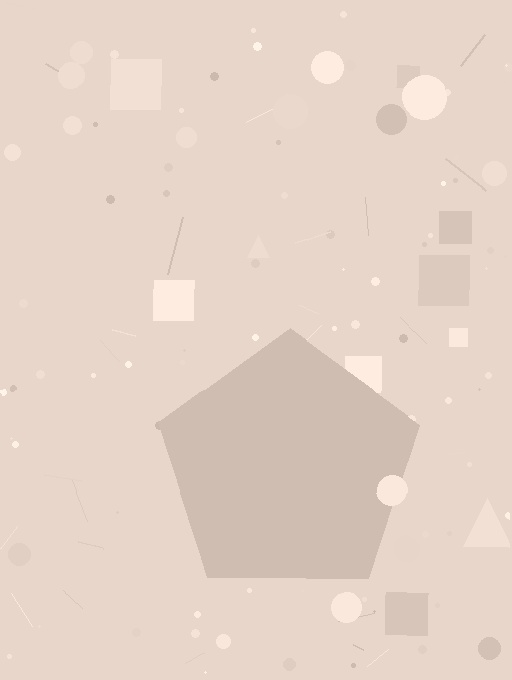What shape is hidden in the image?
A pentagon is hidden in the image.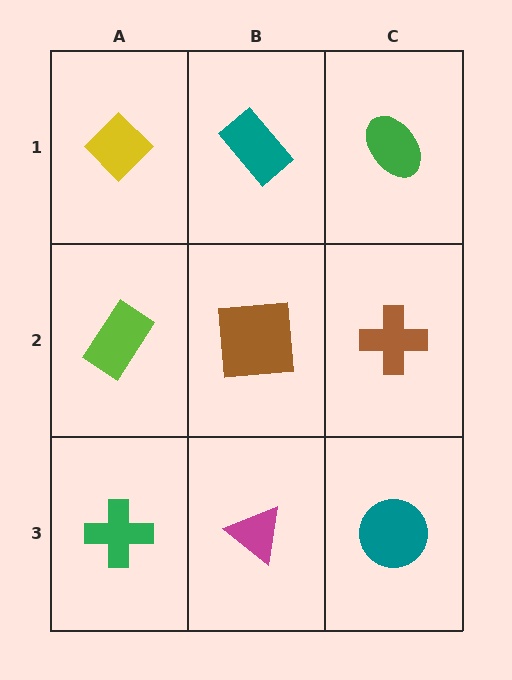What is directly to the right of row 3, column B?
A teal circle.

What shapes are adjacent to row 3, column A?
A lime rectangle (row 2, column A), a magenta triangle (row 3, column B).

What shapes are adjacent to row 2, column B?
A teal rectangle (row 1, column B), a magenta triangle (row 3, column B), a lime rectangle (row 2, column A), a brown cross (row 2, column C).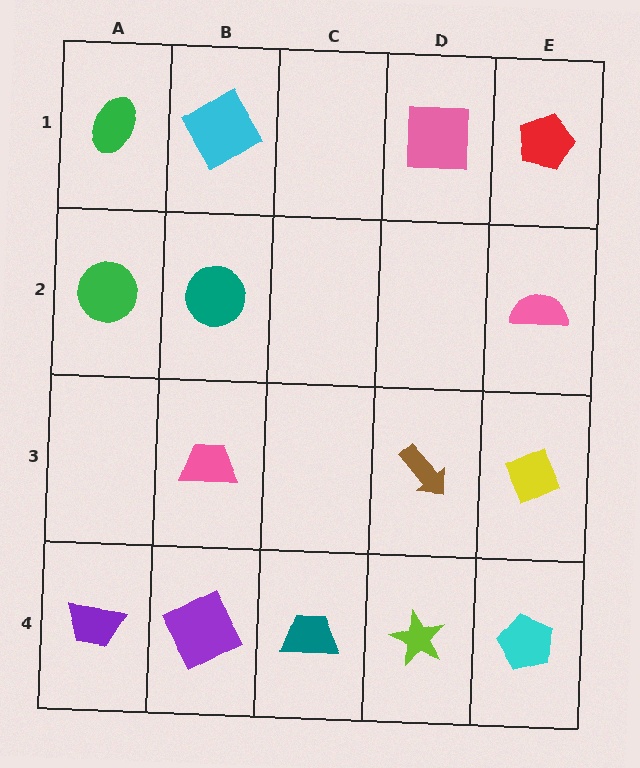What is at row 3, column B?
A pink trapezoid.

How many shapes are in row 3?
3 shapes.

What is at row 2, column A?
A green circle.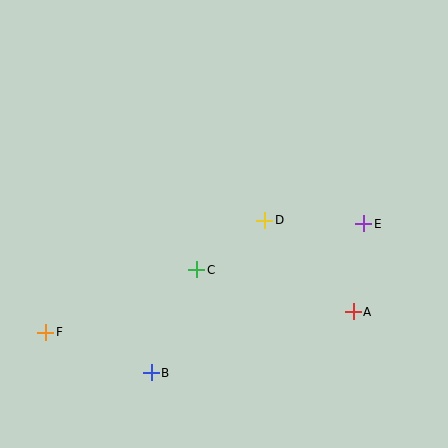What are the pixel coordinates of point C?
Point C is at (197, 270).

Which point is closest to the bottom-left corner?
Point F is closest to the bottom-left corner.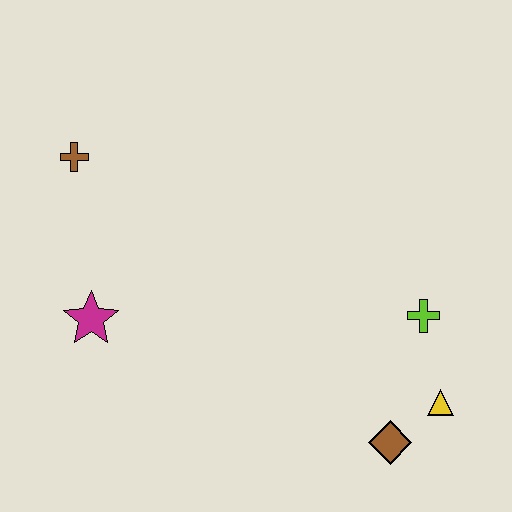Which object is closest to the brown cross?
The magenta star is closest to the brown cross.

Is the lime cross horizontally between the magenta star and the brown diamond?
No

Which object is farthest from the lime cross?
The brown cross is farthest from the lime cross.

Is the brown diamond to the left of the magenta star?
No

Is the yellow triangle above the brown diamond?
Yes